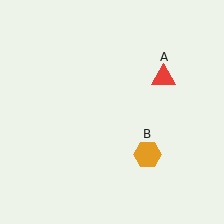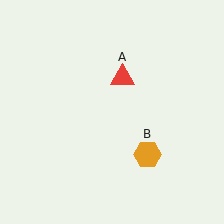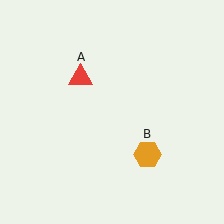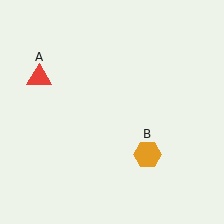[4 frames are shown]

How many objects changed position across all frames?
1 object changed position: red triangle (object A).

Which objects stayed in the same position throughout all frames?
Orange hexagon (object B) remained stationary.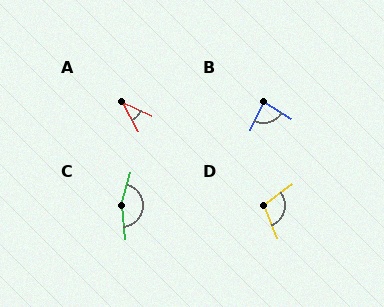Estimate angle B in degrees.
Approximately 85 degrees.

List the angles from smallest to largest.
A (36°), B (85°), D (104°), C (157°).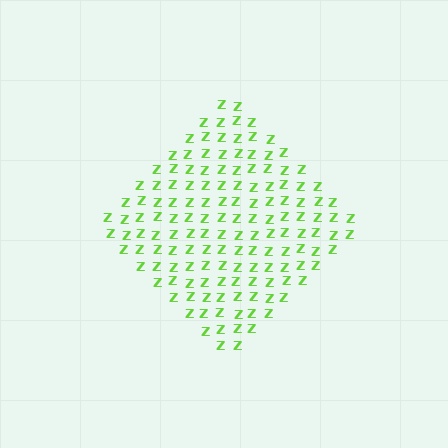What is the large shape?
The large shape is a diamond.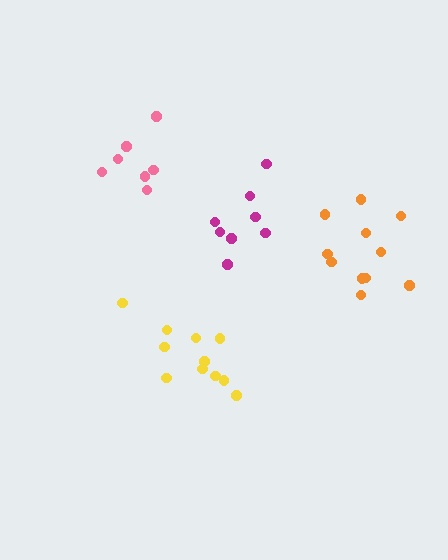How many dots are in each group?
Group 1: 11 dots, Group 2: 11 dots, Group 3: 7 dots, Group 4: 8 dots (37 total).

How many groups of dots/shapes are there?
There are 4 groups.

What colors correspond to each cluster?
The clusters are colored: yellow, orange, pink, magenta.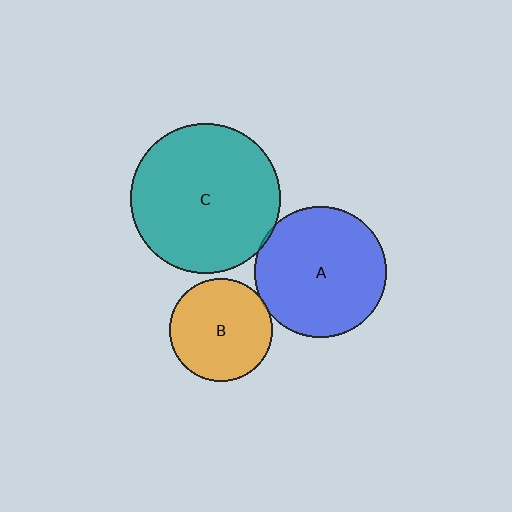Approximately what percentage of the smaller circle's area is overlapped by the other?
Approximately 5%.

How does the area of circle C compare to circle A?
Approximately 1.3 times.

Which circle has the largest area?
Circle C (teal).